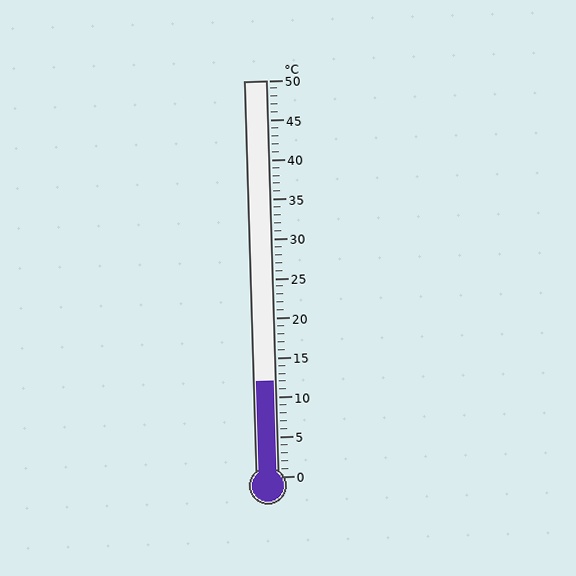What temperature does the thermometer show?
The thermometer shows approximately 12°C.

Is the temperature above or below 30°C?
The temperature is below 30°C.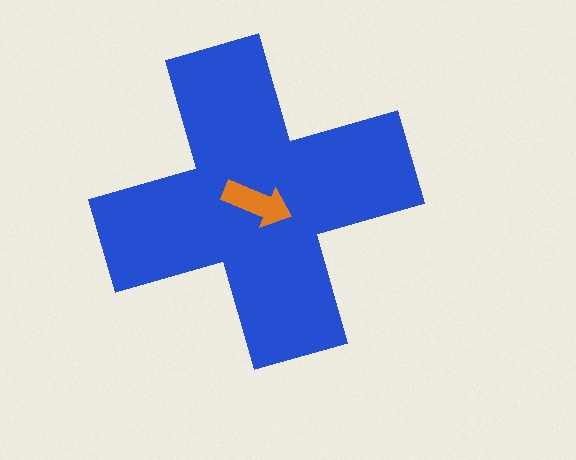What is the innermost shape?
The orange arrow.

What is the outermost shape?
The blue cross.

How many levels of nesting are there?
2.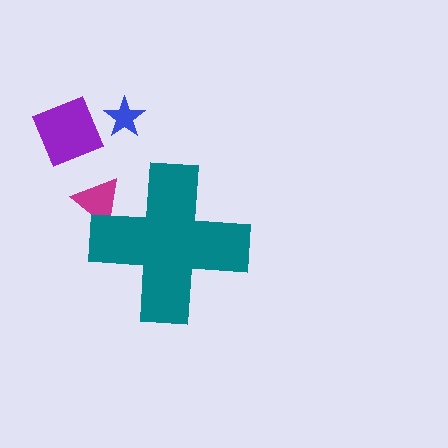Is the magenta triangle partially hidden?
Yes, the magenta triangle is partially hidden behind the teal cross.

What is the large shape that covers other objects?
A teal cross.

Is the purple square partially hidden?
No, the purple square is fully visible.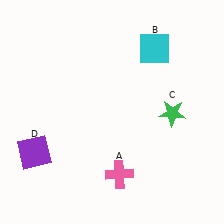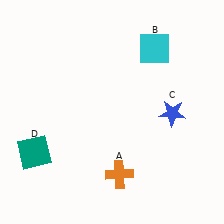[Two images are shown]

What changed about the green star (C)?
In Image 1, C is green. In Image 2, it changed to blue.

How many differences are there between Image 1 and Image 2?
There are 3 differences between the two images.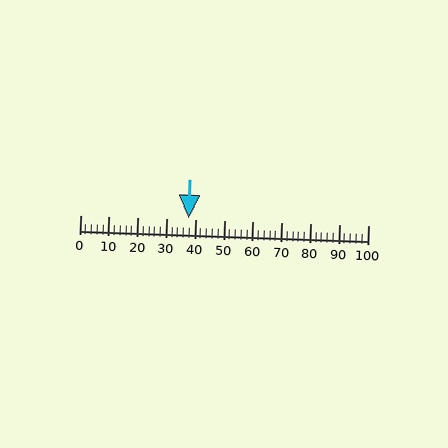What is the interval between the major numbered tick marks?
The major tick marks are spaced 10 units apart.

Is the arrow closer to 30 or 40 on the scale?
The arrow is closer to 40.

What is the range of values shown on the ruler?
The ruler shows values from 0 to 100.